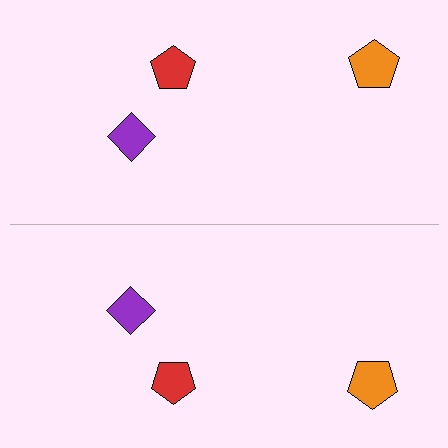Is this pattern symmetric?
Yes, this pattern has bilateral (reflection) symmetry.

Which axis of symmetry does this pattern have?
The pattern has a horizontal axis of symmetry running through the center of the image.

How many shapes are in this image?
There are 6 shapes in this image.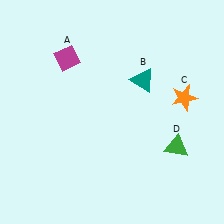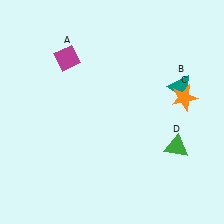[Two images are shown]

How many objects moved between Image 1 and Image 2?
1 object moved between the two images.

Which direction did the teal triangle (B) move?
The teal triangle (B) moved right.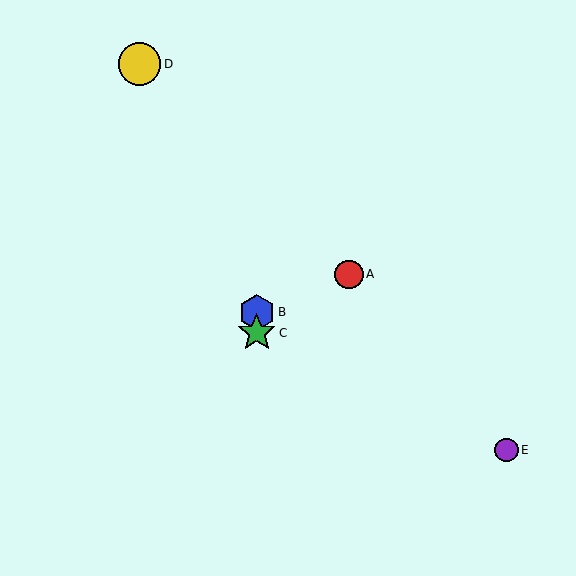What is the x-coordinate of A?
Object A is at x≈349.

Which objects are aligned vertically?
Objects B, C are aligned vertically.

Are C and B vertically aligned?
Yes, both are at x≈257.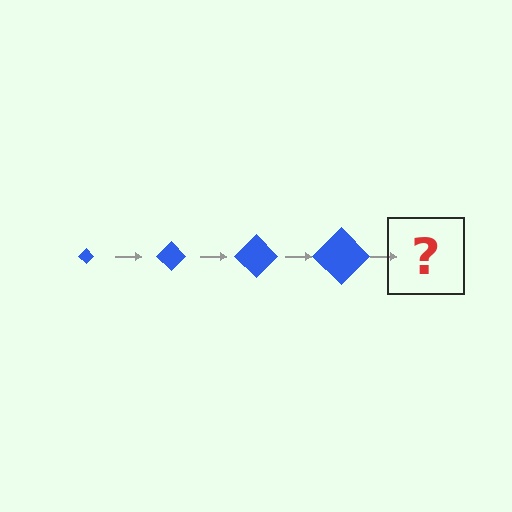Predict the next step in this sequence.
The next step is a blue diamond, larger than the previous one.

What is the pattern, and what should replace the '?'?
The pattern is that the diamond gets progressively larger each step. The '?' should be a blue diamond, larger than the previous one.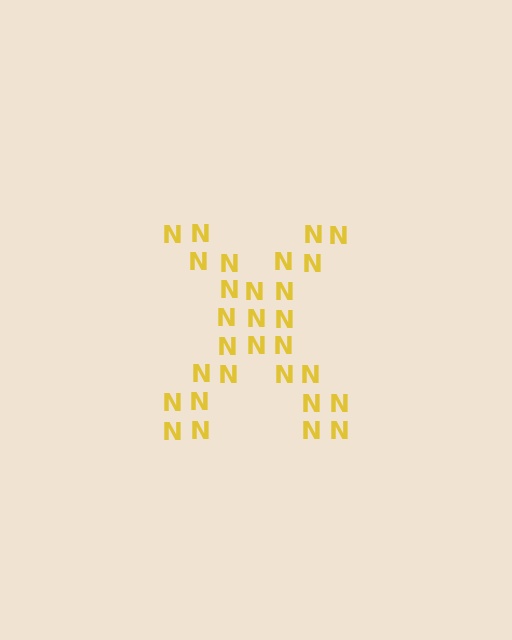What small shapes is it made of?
It is made of small letter N's.